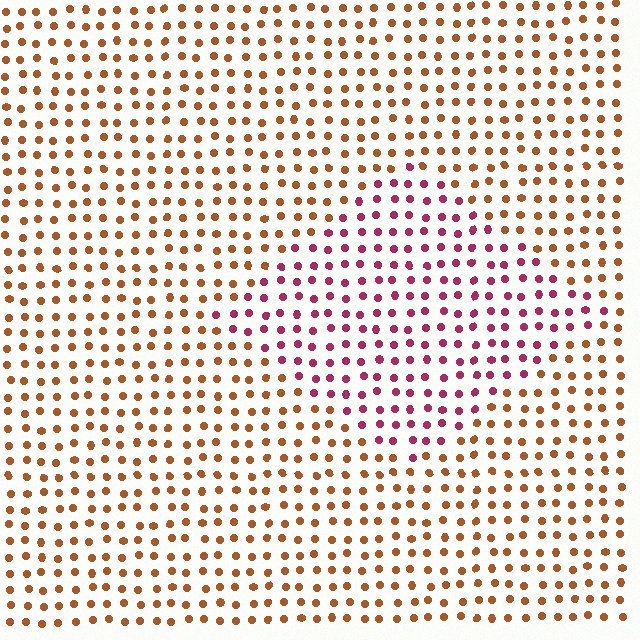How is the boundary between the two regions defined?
The boundary is defined purely by a slight shift in hue (about 50 degrees). Spacing, size, and orientation are identical on both sides.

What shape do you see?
I see a diamond.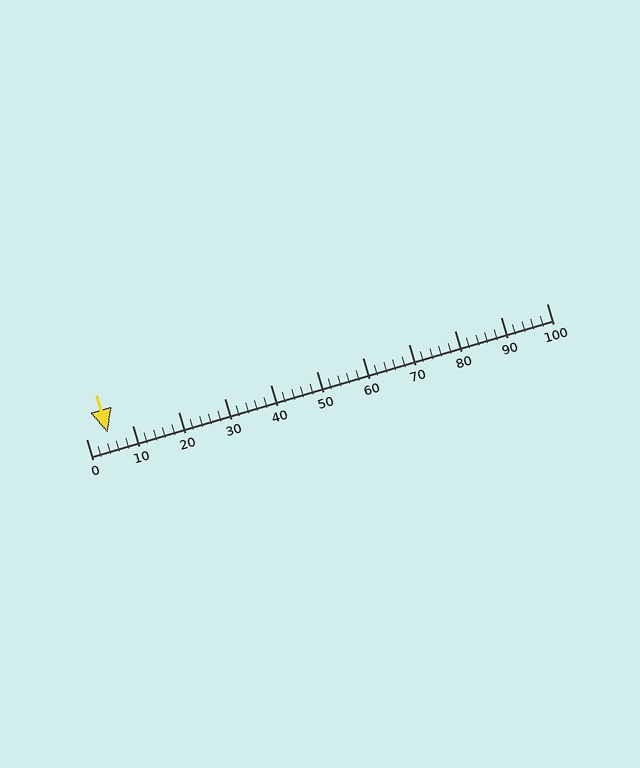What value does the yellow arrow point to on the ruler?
The yellow arrow points to approximately 5.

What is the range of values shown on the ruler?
The ruler shows values from 0 to 100.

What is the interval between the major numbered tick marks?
The major tick marks are spaced 10 units apart.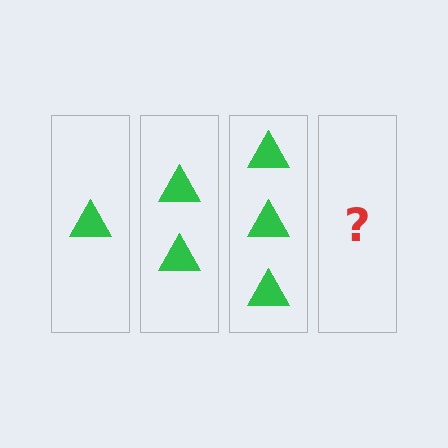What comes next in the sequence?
The next element should be 4 triangles.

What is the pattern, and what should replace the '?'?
The pattern is that each step adds one more triangle. The '?' should be 4 triangles.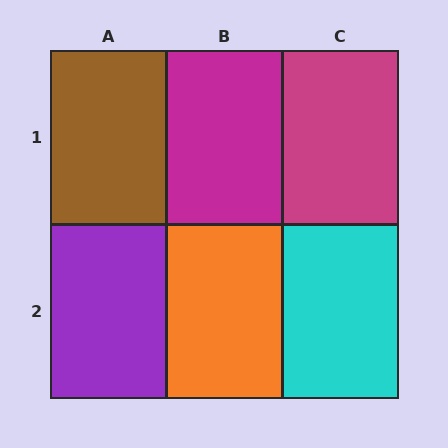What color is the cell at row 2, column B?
Orange.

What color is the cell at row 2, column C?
Cyan.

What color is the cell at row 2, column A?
Purple.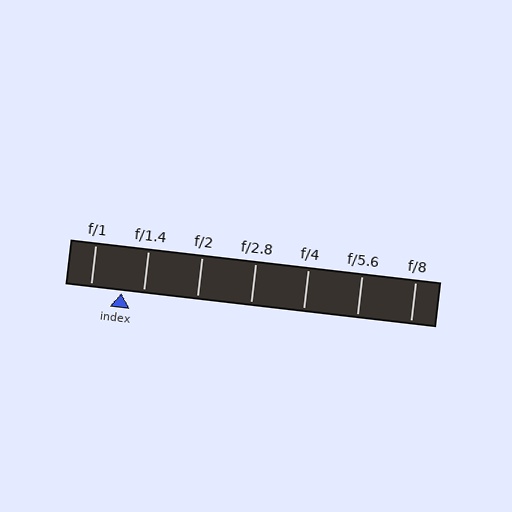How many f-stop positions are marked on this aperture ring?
There are 7 f-stop positions marked.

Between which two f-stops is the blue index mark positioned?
The index mark is between f/1 and f/1.4.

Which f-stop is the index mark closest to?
The index mark is closest to f/1.4.